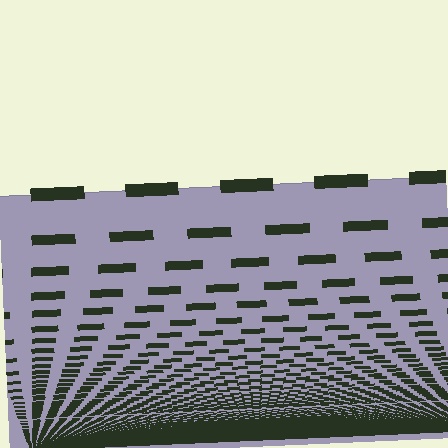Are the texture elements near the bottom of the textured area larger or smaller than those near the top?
Smaller. The gradient is inverted — elements near the bottom are smaller and denser.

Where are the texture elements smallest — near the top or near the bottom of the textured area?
Near the bottom.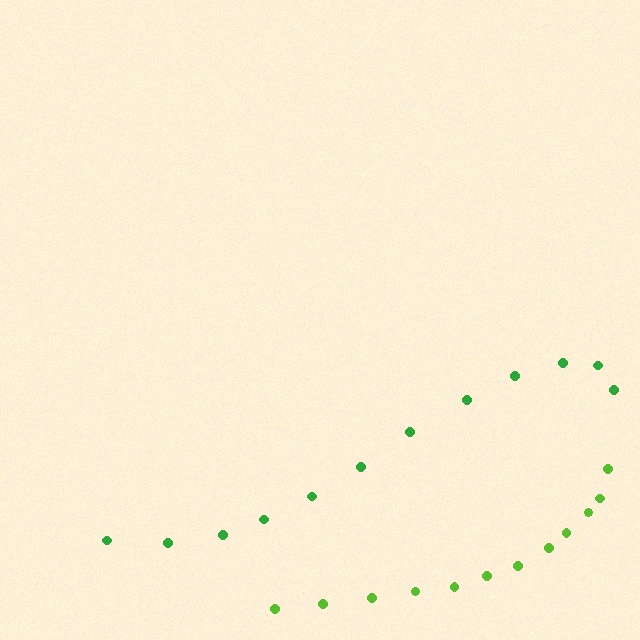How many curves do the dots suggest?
There are 2 distinct paths.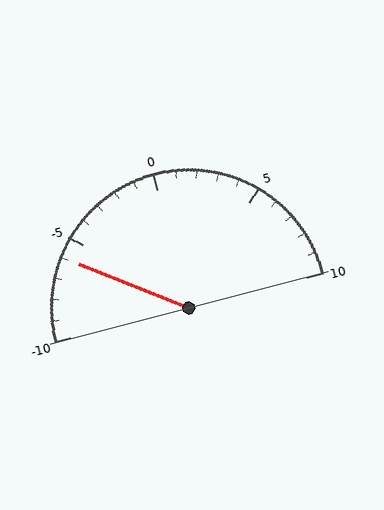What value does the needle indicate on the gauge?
The needle indicates approximately -6.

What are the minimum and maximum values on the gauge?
The gauge ranges from -10 to 10.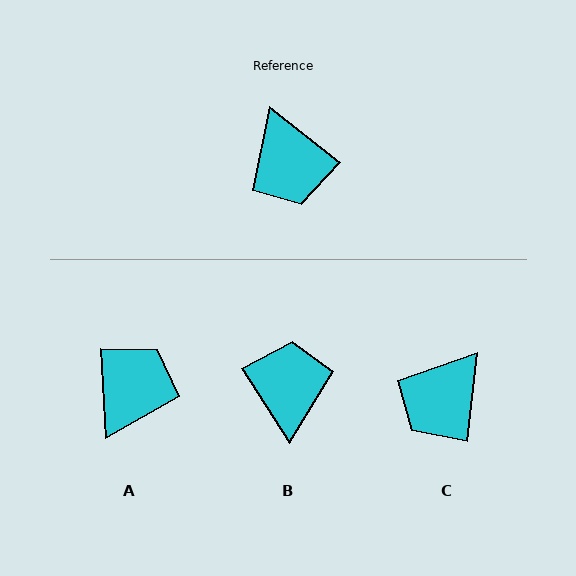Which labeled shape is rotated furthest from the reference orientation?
B, about 160 degrees away.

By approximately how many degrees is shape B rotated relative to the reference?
Approximately 160 degrees counter-clockwise.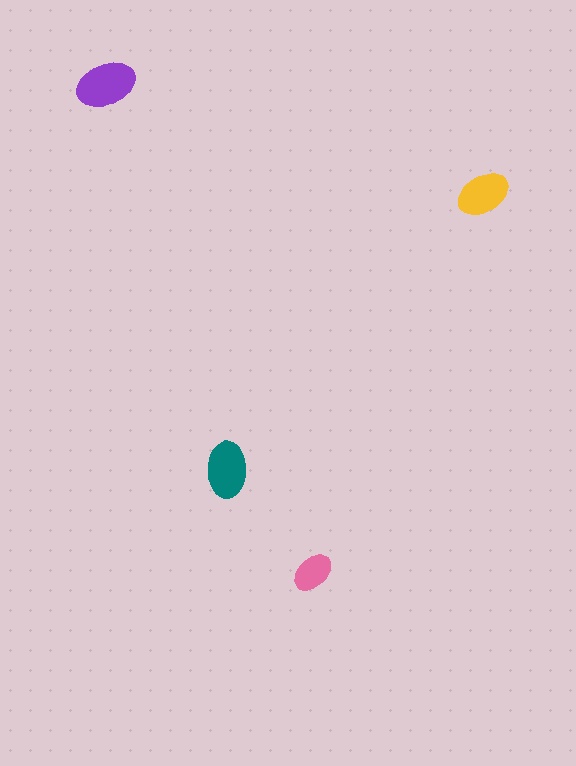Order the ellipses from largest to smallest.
the purple one, the teal one, the yellow one, the pink one.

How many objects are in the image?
There are 4 objects in the image.